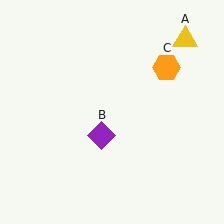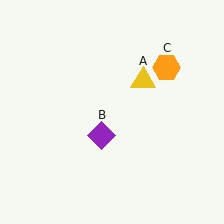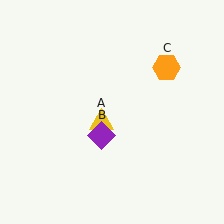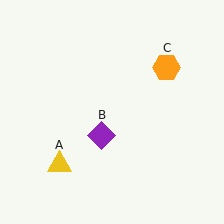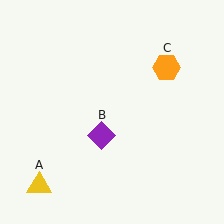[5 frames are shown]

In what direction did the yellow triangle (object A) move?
The yellow triangle (object A) moved down and to the left.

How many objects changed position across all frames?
1 object changed position: yellow triangle (object A).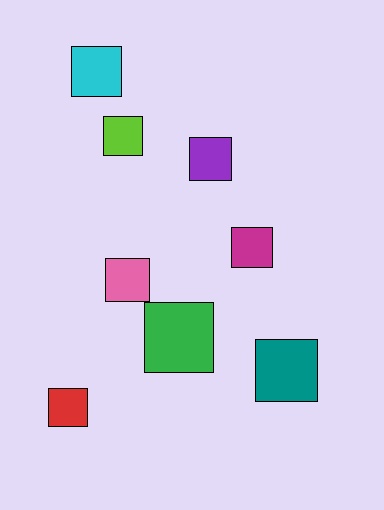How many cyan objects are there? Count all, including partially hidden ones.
There is 1 cyan object.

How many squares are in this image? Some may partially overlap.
There are 8 squares.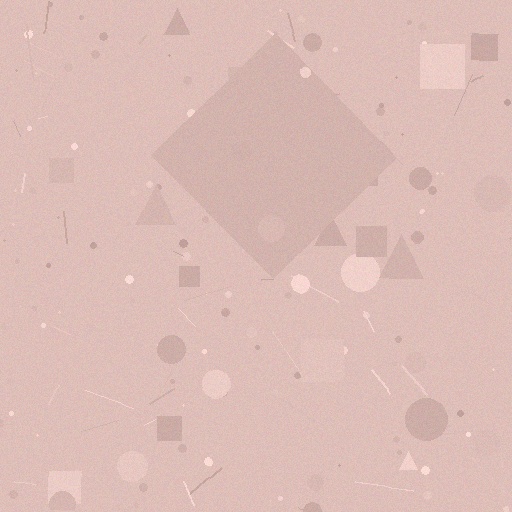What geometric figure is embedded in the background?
A diamond is embedded in the background.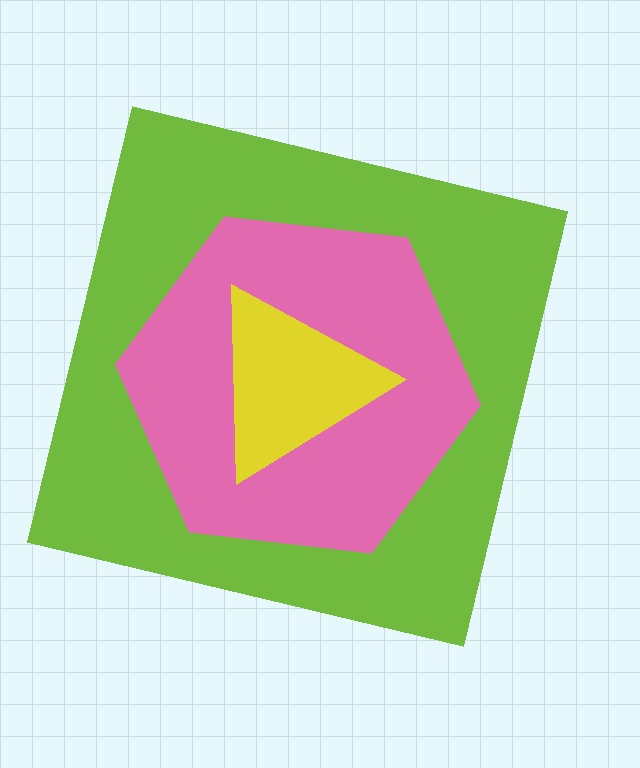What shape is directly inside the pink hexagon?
The yellow triangle.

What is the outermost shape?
The lime square.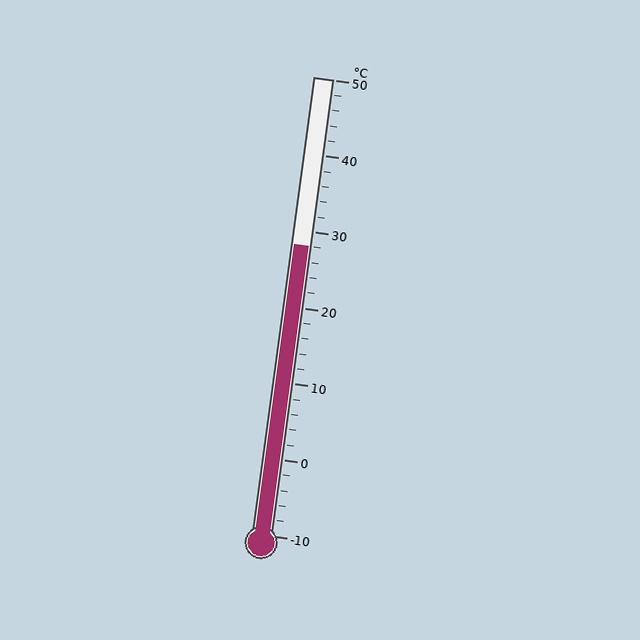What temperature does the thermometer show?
The thermometer shows approximately 28°C.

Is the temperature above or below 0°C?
The temperature is above 0°C.